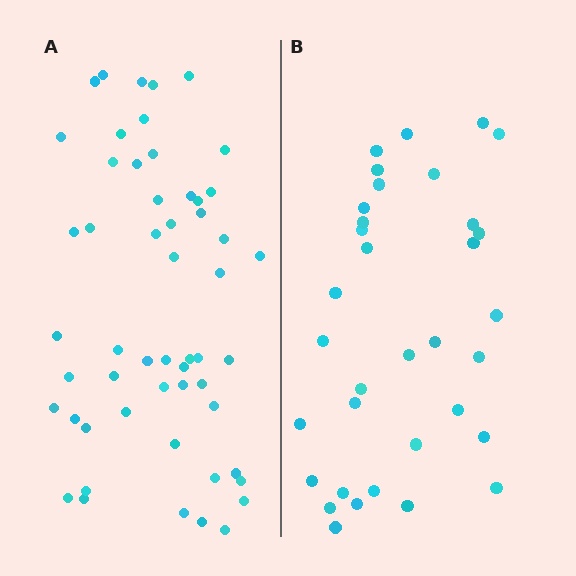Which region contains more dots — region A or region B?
Region A (the left region) has more dots.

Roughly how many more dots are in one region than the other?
Region A has approximately 20 more dots than region B.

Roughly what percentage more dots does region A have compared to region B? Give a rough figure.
About 60% more.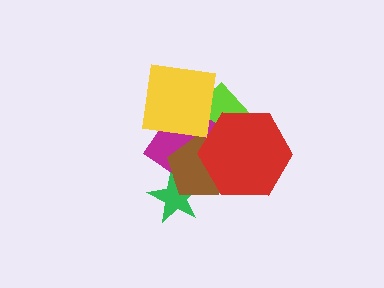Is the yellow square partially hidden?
No, no other shape covers it.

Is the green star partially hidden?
Yes, it is partially covered by another shape.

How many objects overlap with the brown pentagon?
5 objects overlap with the brown pentagon.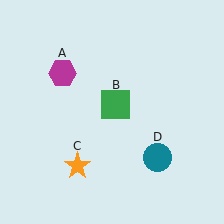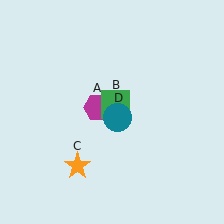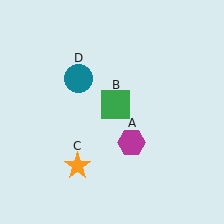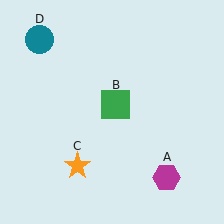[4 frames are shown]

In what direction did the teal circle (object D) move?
The teal circle (object D) moved up and to the left.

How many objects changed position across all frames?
2 objects changed position: magenta hexagon (object A), teal circle (object D).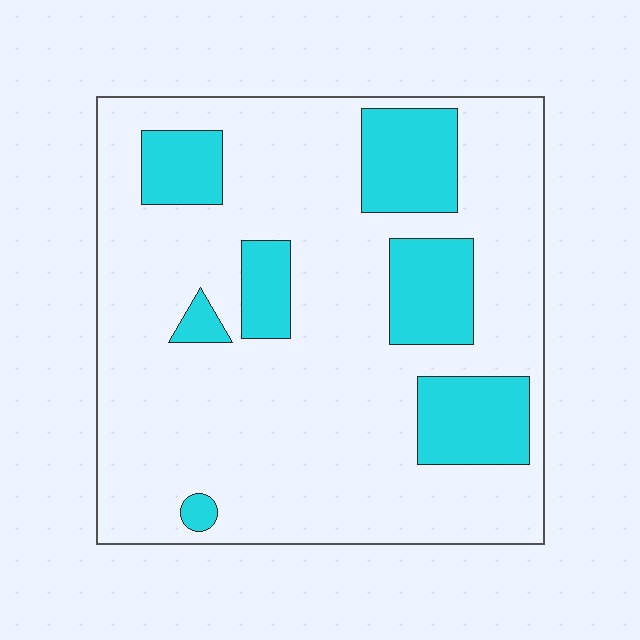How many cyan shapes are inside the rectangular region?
7.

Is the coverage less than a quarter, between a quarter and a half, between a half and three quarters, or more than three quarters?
Less than a quarter.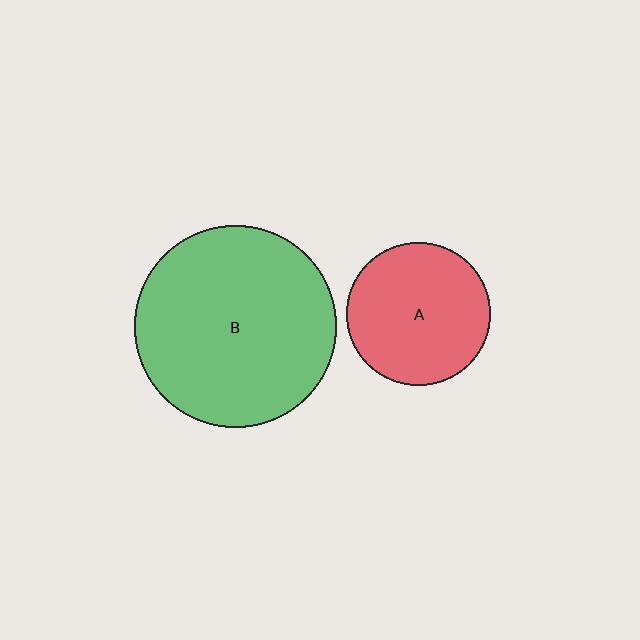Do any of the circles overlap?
No, none of the circles overlap.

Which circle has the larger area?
Circle B (green).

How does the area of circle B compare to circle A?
Approximately 2.0 times.